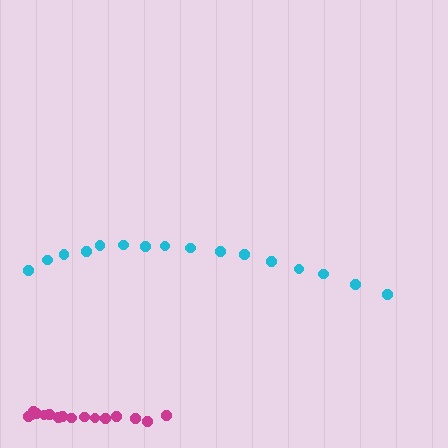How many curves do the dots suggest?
There are 2 distinct paths.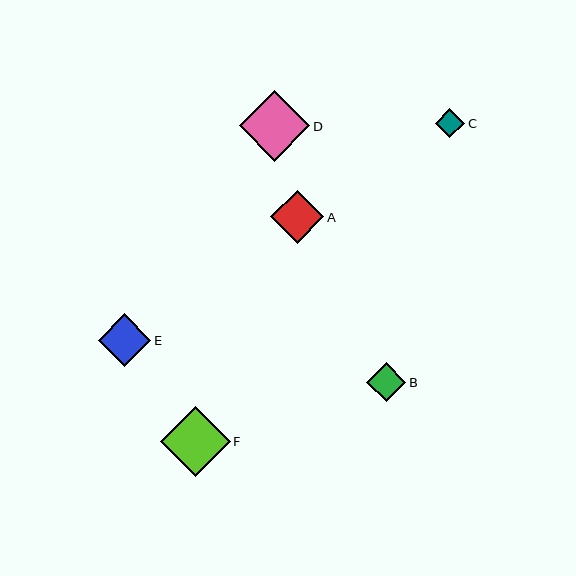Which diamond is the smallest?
Diamond C is the smallest with a size of approximately 29 pixels.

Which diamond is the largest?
Diamond D is the largest with a size of approximately 70 pixels.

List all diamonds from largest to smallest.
From largest to smallest: D, F, A, E, B, C.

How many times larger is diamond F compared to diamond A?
Diamond F is approximately 1.3 times the size of diamond A.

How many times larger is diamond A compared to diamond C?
Diamond A is approximately 1.8 times the size of diamond C.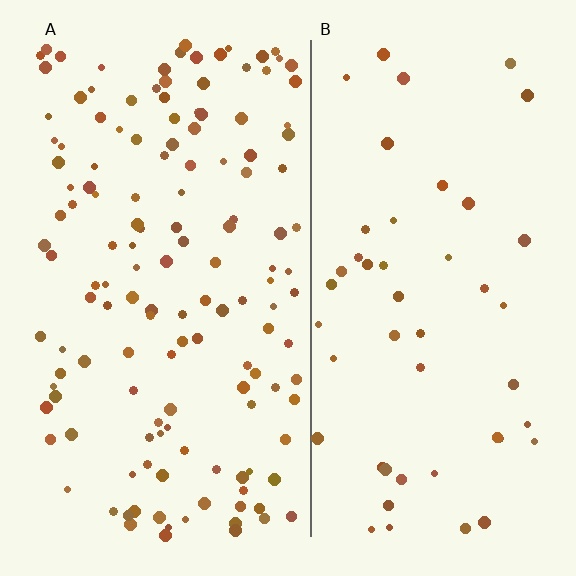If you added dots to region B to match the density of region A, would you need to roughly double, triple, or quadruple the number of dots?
Approximately triple.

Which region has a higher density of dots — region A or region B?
A (the left).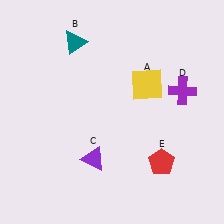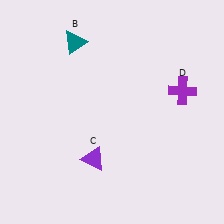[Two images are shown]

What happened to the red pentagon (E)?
The red pentagon (E) was removed in Image 2. It was in the bottom-right area of Image 1.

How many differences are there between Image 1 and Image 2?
There are 2 differences between the two images.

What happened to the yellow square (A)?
The yellow square (A) was removed in Image 2. It was in the top-right area of Image 1.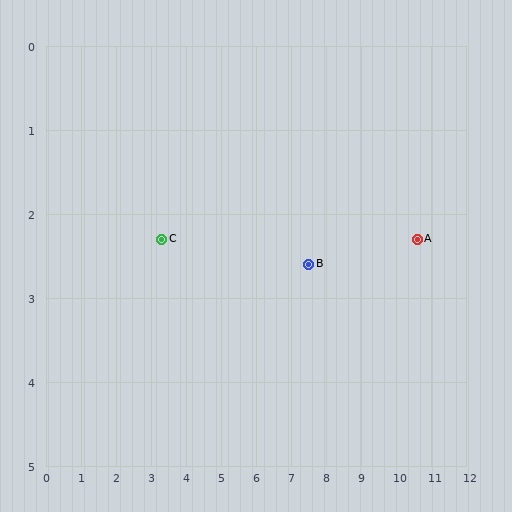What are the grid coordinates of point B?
Point B is at approximately (7.5, 2.6).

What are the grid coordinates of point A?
Point A is at approximately (10.6, 2.3).